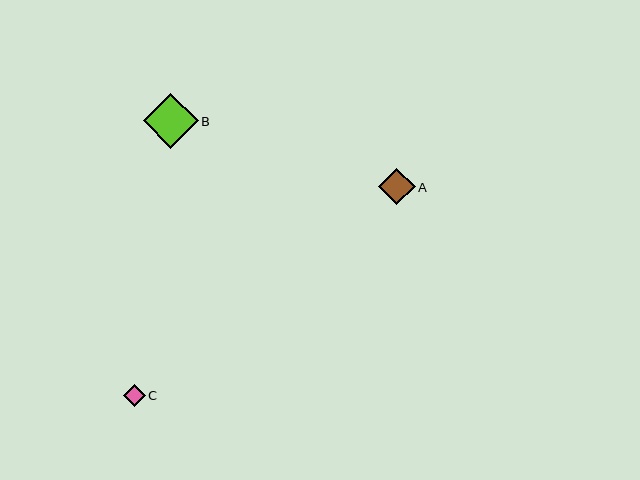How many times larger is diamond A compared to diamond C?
Diamond A is approximately 1.7 times the size of diamond C.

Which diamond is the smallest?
Diamond C is the smallest with a size of approximately 22 pixels.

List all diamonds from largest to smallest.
From largest to smallest: B, A, C.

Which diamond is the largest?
Diamond B is the largest with a size of approximately 54 pixels.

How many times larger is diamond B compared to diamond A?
Diamond B is approximately 1.5 times the size of diamond A.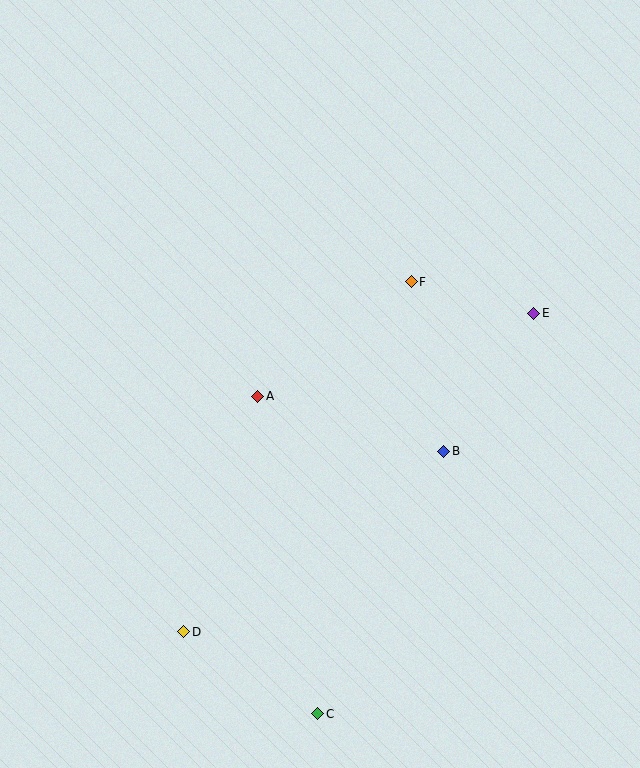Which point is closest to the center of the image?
Point A at (258, 396) is closest to the center.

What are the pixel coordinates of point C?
Point C is at (318, 714).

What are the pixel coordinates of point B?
Point B is at (444, 451).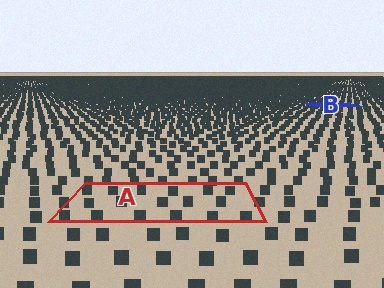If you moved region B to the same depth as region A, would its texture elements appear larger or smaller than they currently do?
They would appear larger. At a closer depth, the same texture elements are projected at a bigger on-screen size.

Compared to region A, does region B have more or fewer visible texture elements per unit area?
Region B has more texture elements per unit area — they are packed more densely because it is farther away.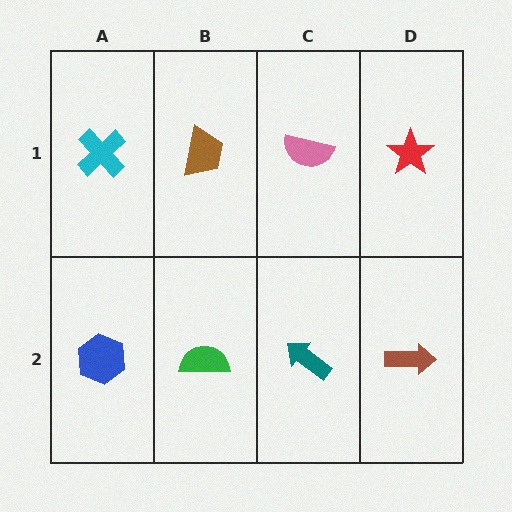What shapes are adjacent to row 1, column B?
A green semicircle (row 2, column B), a cyan cross (row 1, column A), a pink semicircle (row 1, column C).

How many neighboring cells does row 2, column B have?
3.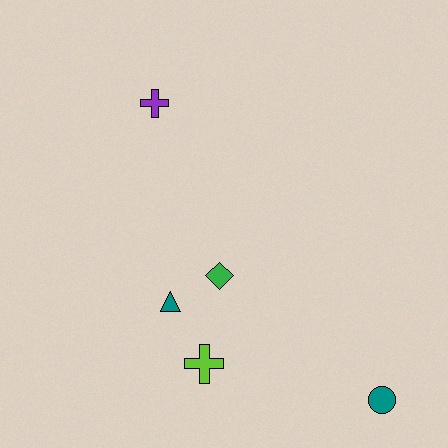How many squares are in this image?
There are no squares.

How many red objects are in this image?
There are no red objects.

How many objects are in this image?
There are 5 objects.